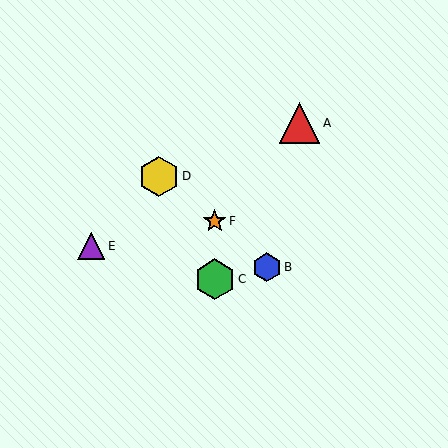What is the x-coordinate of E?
Object E is at x≈91.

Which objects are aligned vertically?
Objects C, F are aligned vertically.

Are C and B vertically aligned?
No, C is at x≈215 and B is at x≈267.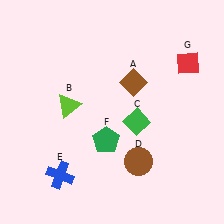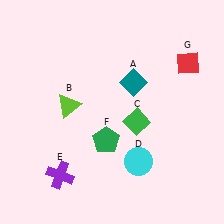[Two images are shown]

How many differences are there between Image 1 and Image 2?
There are 3 differences between the two images.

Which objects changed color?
A changed from brown to teal. D changed from brown to cyan. E changed from blue to purple.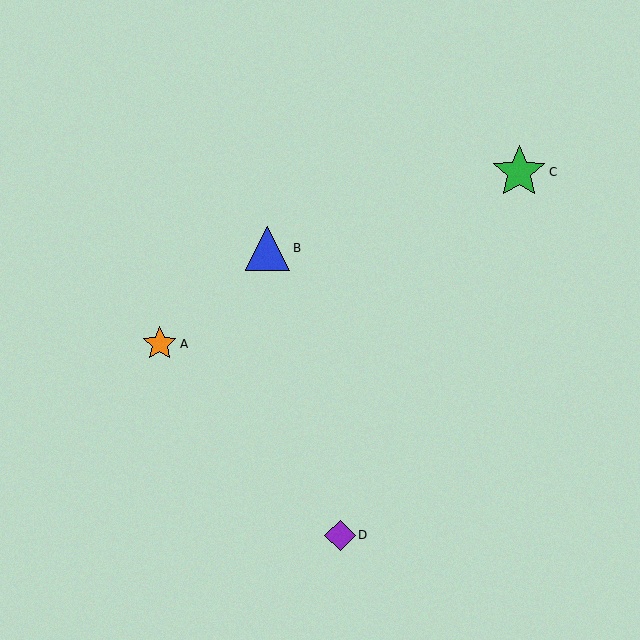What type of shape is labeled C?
Shape C is a green star.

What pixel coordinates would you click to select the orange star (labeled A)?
Click at (160, 344) to select the orange star A.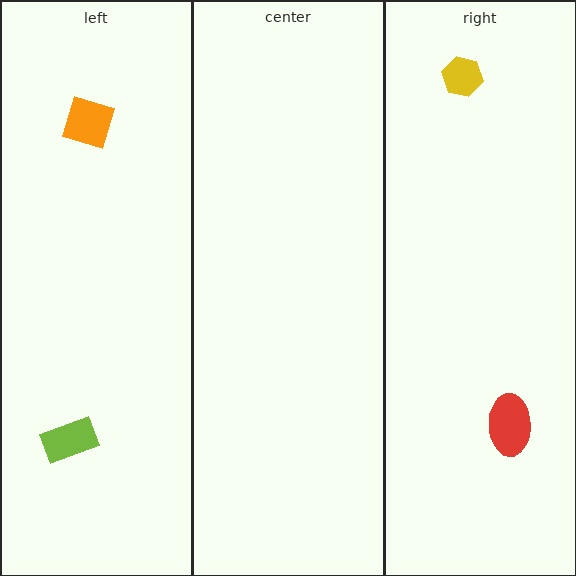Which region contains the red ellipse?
The right region.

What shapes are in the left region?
The lime rectangle, the orange square.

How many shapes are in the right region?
2.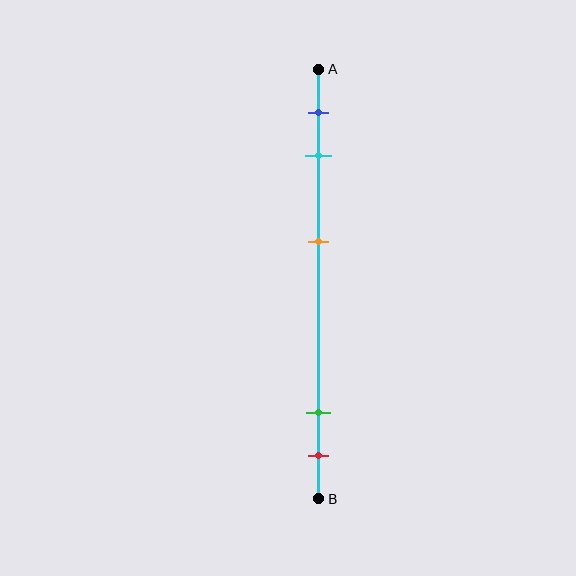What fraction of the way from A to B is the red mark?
The red mark is approximately 90% (0.9) of the way from A to B.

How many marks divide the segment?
There are 5 marks dividing the segment.